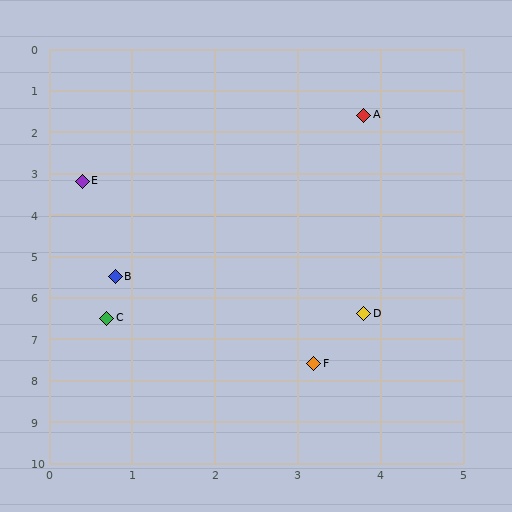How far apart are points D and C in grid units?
Points D and C are about 3.1 grid units apart.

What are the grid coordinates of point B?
Point B is at approximately (0.8, 5.5).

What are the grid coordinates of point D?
Point D is at approximately (3.8, 6.4).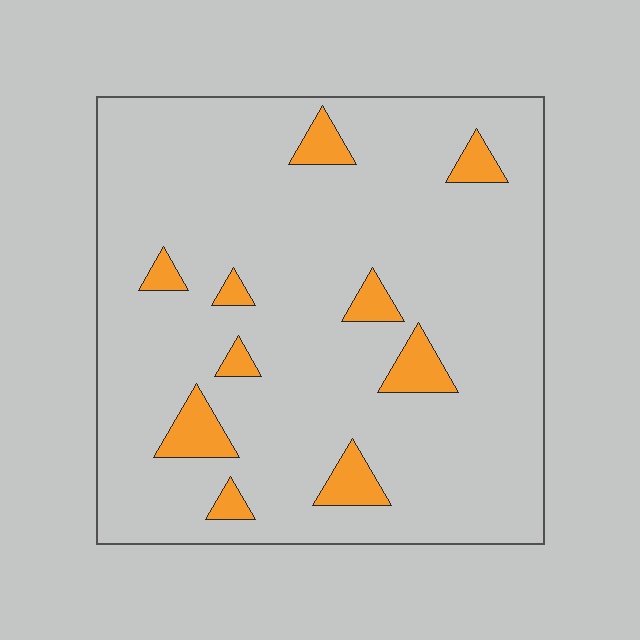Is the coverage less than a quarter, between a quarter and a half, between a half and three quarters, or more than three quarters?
Less than a quarter.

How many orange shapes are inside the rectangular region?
10.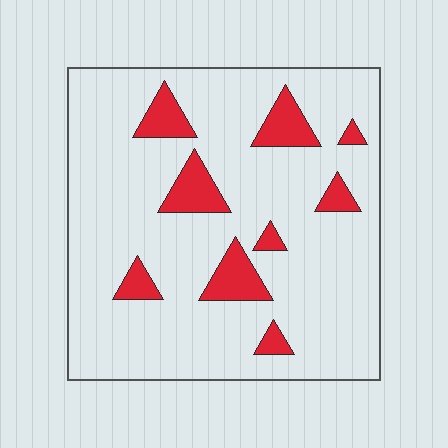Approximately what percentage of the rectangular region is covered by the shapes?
Approximately 15%.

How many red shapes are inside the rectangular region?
9.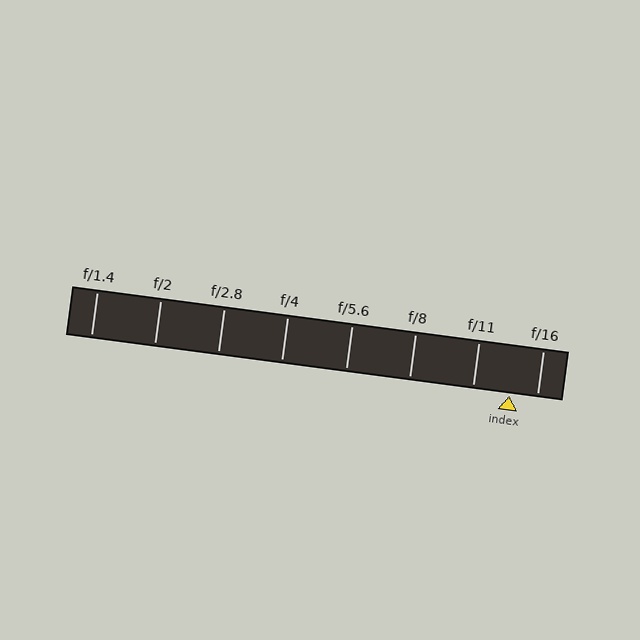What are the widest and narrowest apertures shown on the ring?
The widest aperture shown is f/1.4 and the narrowest is f/16.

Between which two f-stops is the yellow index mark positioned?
The index mark is between f/11 and f/16.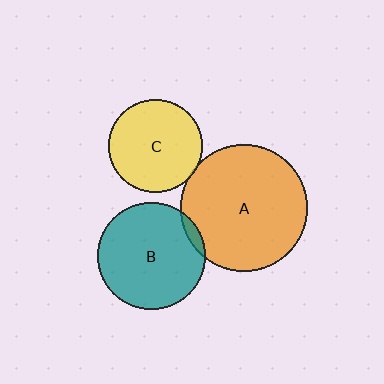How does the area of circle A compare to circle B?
Approximately 1.4 times.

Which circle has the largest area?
Circle A (orange).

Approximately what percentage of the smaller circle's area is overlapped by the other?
Approximately 5%.